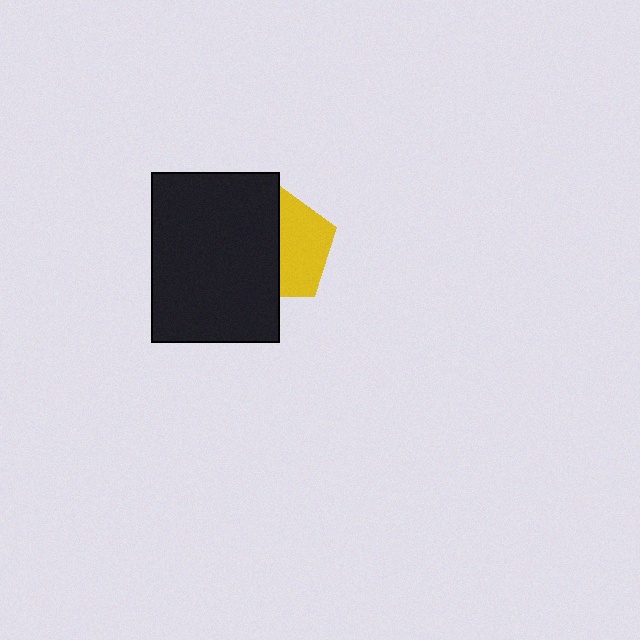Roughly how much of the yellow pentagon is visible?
About half of it is visible (roughly 48%).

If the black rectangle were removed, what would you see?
You would see the complete yellow pentagon.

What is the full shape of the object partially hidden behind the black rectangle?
The partially hidden object is a yellow pentagon.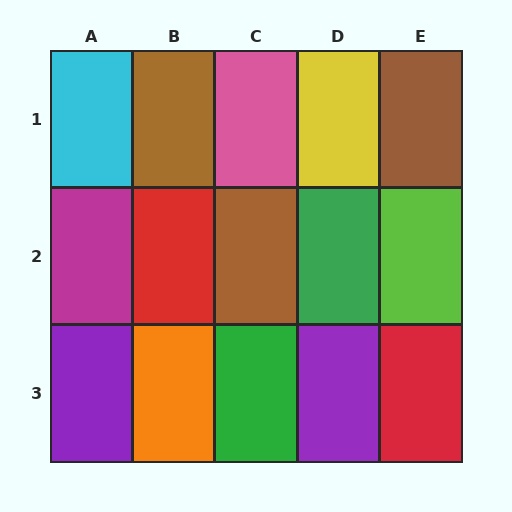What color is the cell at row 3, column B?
Orange.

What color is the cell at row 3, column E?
Red.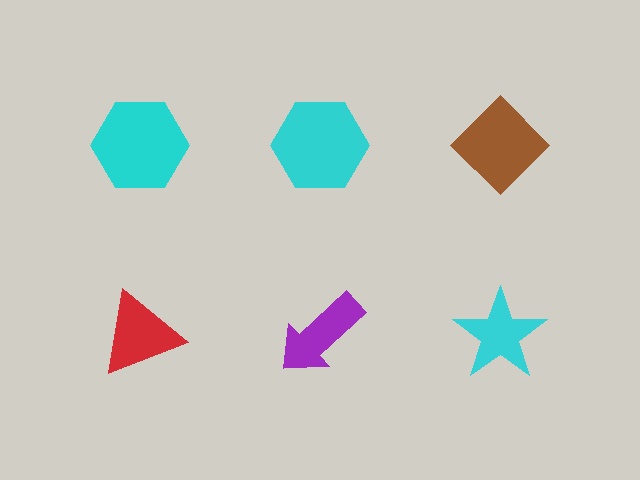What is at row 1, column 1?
A cyan hexagon.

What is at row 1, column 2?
A cyan hexagon.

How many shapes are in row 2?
3 shapes.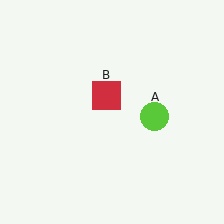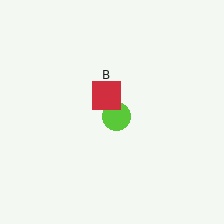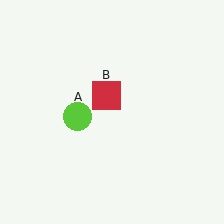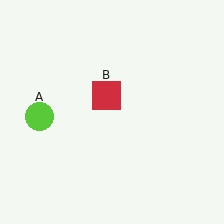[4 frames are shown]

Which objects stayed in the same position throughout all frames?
Red square (object B) remained stationary.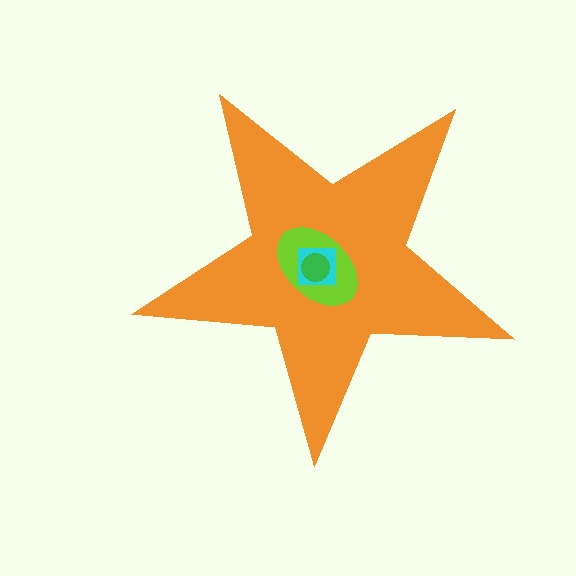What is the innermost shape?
The green circle.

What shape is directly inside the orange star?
The lime ellipse.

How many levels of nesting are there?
4.